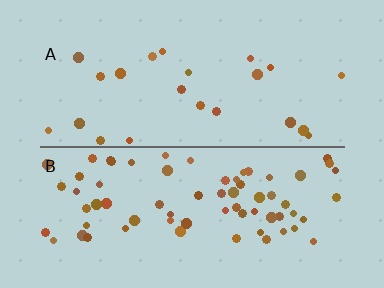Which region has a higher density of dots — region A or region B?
B (the bottom).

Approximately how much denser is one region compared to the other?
Approximately 3.1× — region B over region A.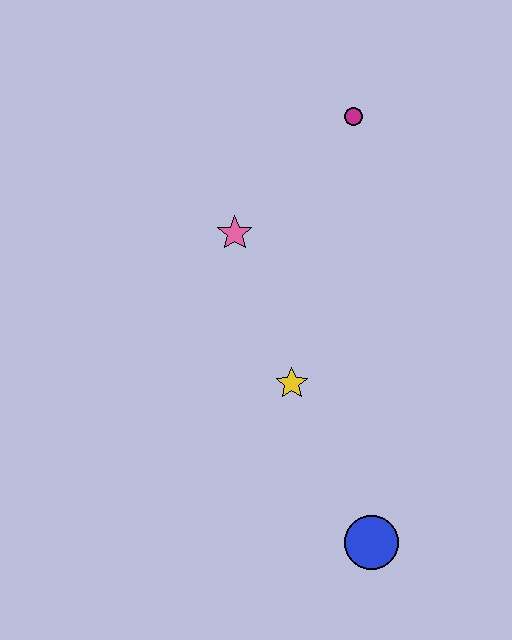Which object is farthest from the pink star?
The blue circle is farthest from the pink star.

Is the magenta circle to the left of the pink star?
No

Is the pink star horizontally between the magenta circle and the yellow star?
No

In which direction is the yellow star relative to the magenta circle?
The yellow star is below the magenta circle.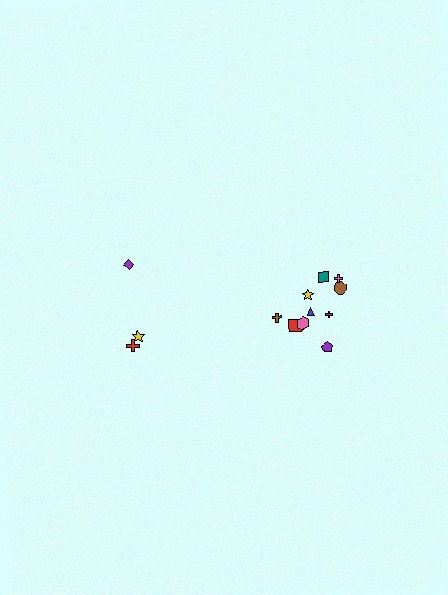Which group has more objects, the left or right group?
The right group.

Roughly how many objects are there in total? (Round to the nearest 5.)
Roughly 15 objects in total.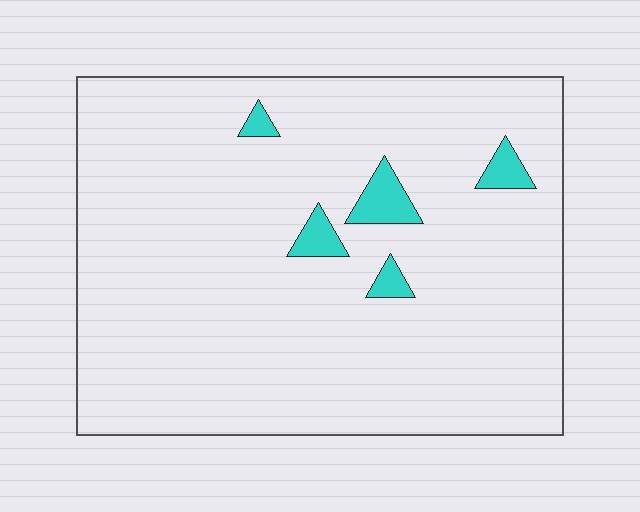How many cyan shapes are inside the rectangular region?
5.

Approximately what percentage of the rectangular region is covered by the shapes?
Approximately 5%.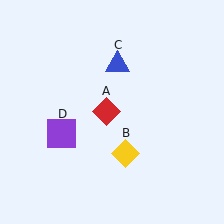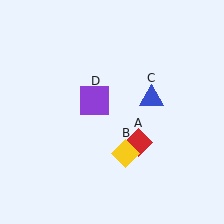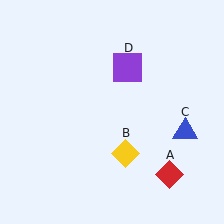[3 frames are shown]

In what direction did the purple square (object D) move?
The purple square (object D) moved up and to the right.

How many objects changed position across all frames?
3 objects changed position: red diamond (object A), blue triangle (object C), purple square (object D).